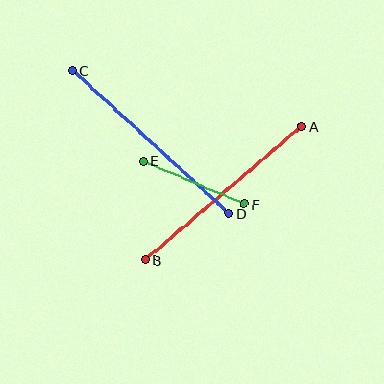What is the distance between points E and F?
The distance is approximately 109 pixels.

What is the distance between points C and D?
The distance is approximately 212 pixels.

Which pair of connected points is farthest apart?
Points C and D are farthest apart.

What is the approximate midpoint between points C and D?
The midpoint is at approximately (151, 142) pixels.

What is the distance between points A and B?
The distance is approximately 206 pixels.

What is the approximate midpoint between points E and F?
The midpoint is at approximately (194, 183) pixels.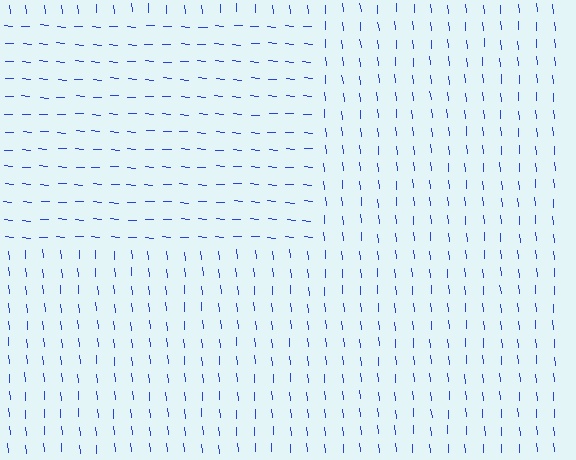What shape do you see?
I see a rectangle.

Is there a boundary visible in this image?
Yes, there is a texture boundary formed by a change in line orientation.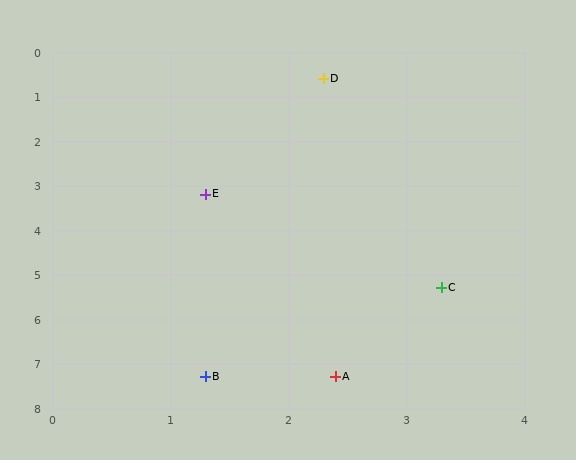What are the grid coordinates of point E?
Point E is at approximately (1.3, 3.2).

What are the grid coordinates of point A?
Point A is at approximately (2.4, 7.3).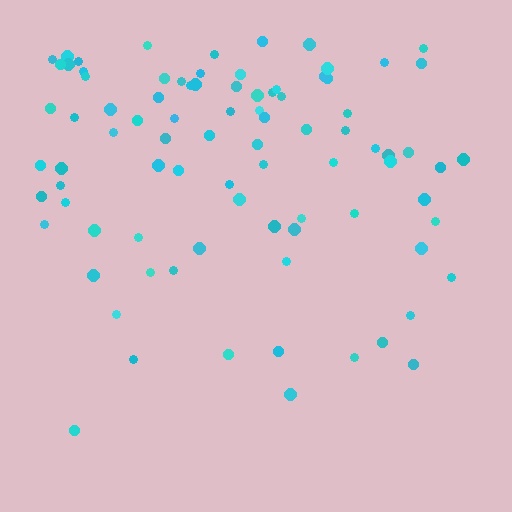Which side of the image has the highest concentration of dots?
The top.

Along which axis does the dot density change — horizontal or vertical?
Vertical.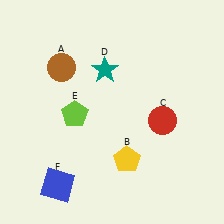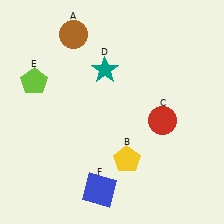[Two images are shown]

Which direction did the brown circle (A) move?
The brown circle (A) moved up.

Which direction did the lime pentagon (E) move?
The lime pentagon (E) moved left.